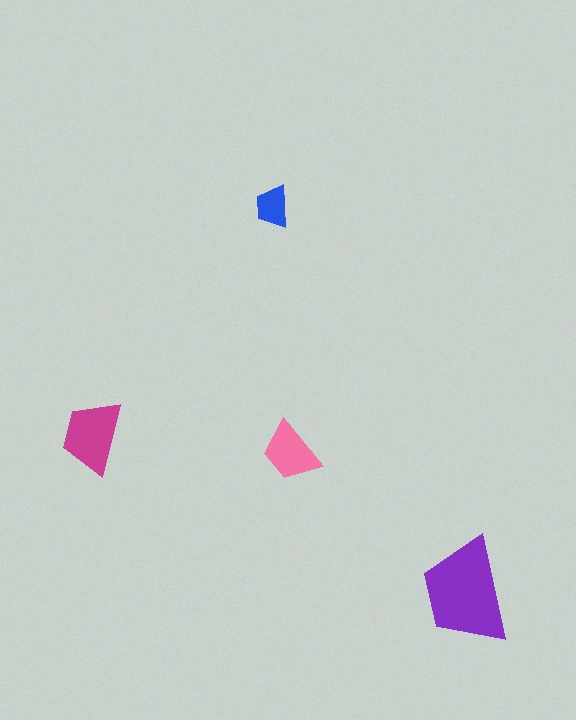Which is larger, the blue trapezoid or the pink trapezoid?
The pink one.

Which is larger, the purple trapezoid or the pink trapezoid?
The purple one.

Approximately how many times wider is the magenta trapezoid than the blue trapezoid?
About 1.5 times wider.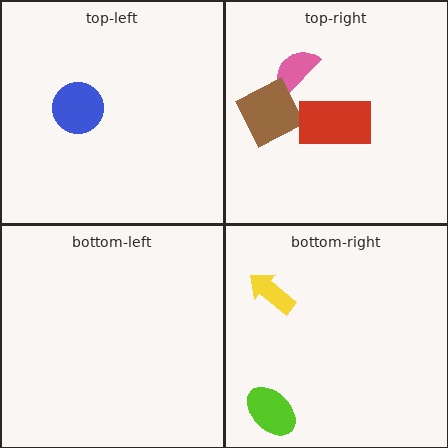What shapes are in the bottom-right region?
The lime ellipse, the yellow arrow.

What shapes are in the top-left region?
The blue circle.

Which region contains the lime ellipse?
The bottom-right region.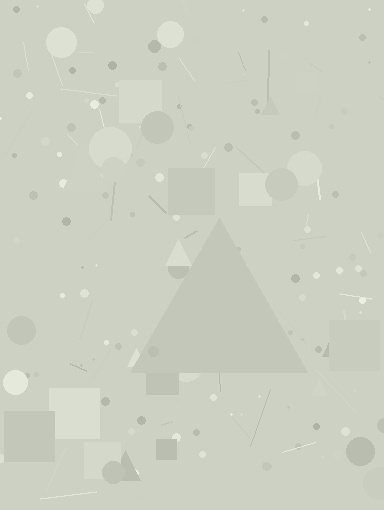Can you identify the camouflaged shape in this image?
The camouflaged shape is a triangle.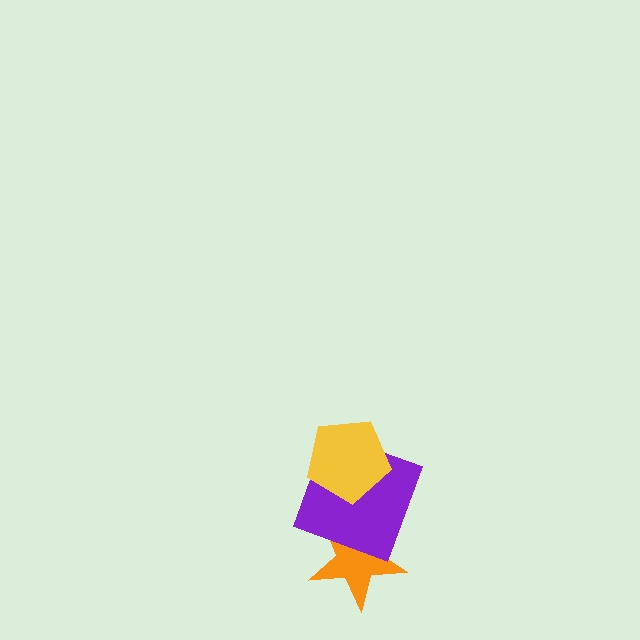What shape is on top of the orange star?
The purple square is on top of the orange star.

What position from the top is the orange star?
The orange star is 3rd from the top.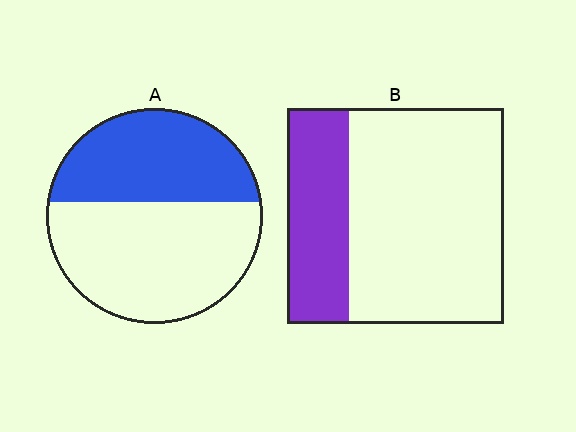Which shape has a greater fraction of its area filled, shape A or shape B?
Shape A.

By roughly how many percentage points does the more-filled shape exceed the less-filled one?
By roughly 15 percentage points (A over B).